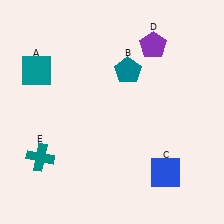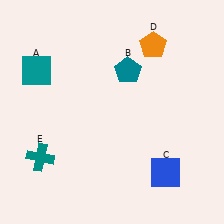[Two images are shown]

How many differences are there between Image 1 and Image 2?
There is 1 difference between the two images.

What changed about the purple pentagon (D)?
In Image 1, D is purple. In Image 2, it changed to orange.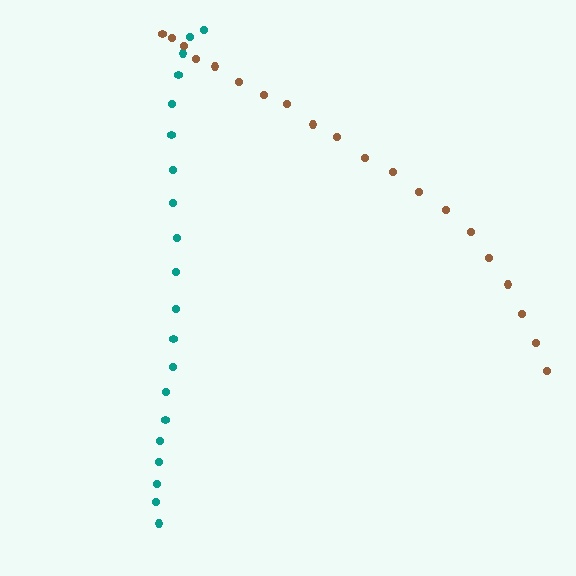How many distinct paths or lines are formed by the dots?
There are 2 distinct paths.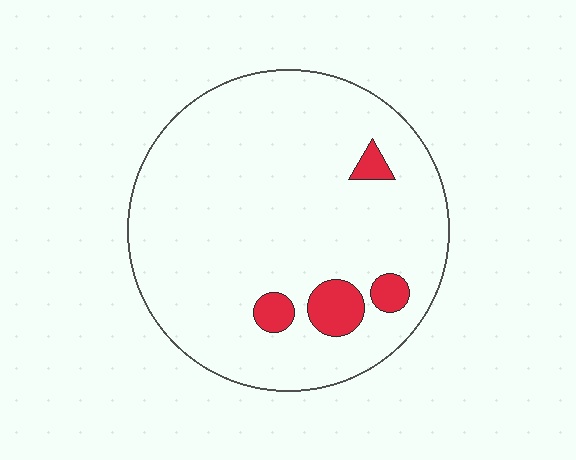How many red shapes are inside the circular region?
4.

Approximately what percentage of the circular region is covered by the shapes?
Approximately 10%.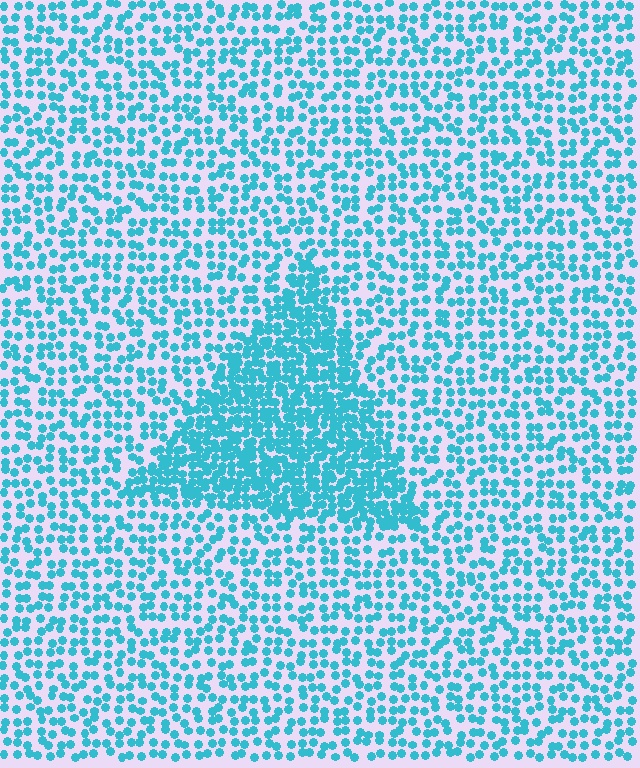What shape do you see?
I see a triangle.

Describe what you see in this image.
The image contains small cyan elements arranged at two different densities. A triangle-shaped region is visible where the elements are more densely packed than the surrounding area.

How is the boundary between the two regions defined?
The boundary is defined by a change in element density (approximately 2.1x ratio). All elements are the same color, size, and shape.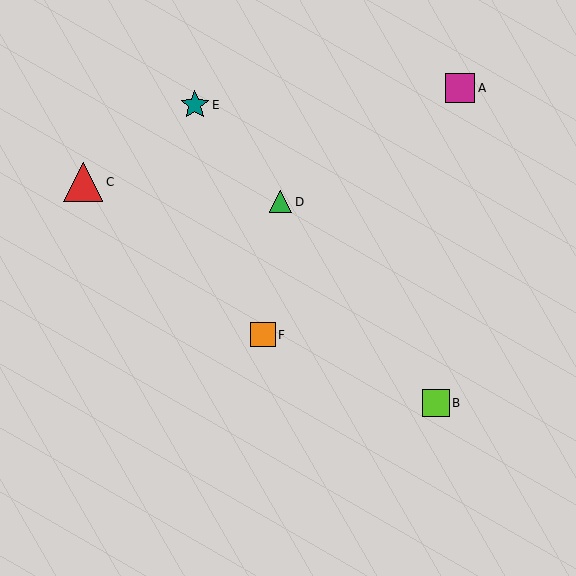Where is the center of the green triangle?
The center of the green triangle is at (281, 202).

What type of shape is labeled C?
Shape C is a red triangle.